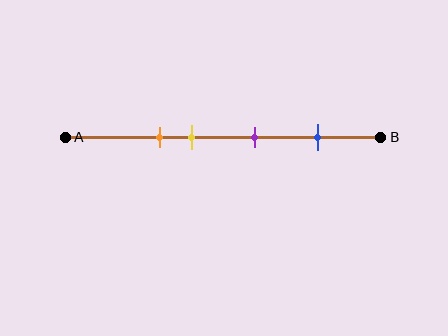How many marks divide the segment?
There are 4 marks dividing the segment.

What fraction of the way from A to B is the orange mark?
The orange mark is approximately 30% (0.3) of the way from A to B.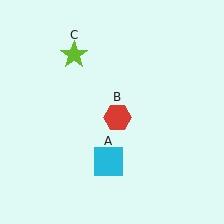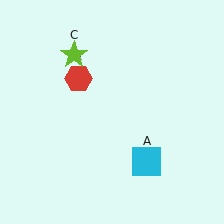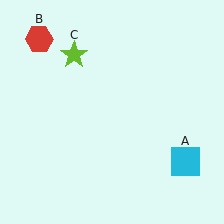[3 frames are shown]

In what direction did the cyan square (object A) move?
The cyan square (object A) moved right.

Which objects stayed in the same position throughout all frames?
Lime star (object C) remained stationary.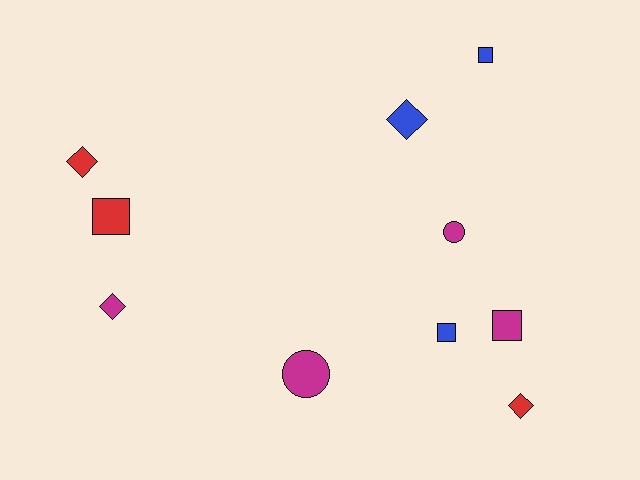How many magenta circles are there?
There are 2 magenta circles.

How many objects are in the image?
There are 10 objects.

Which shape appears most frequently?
Square, with 4 objects.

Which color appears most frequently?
Magenta, with 4 objects.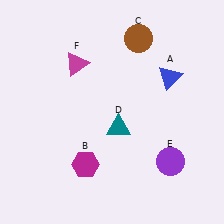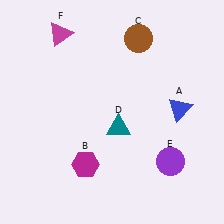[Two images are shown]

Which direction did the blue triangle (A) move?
The blue triangle (A) moved down.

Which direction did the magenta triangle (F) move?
The magenta triangle (F) moved up.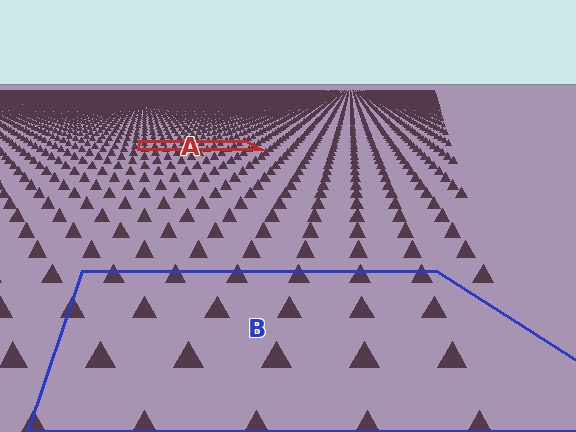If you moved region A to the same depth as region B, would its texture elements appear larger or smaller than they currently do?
They would appear larger. At a closer depth, the same texture elements are projected at a bigger on-screen size.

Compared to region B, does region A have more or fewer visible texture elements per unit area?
Region A has more texture elements per unit area — they are packed more densely because it is farther away.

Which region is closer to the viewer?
Region B is closer. The texture elements there are larger and more spread out.